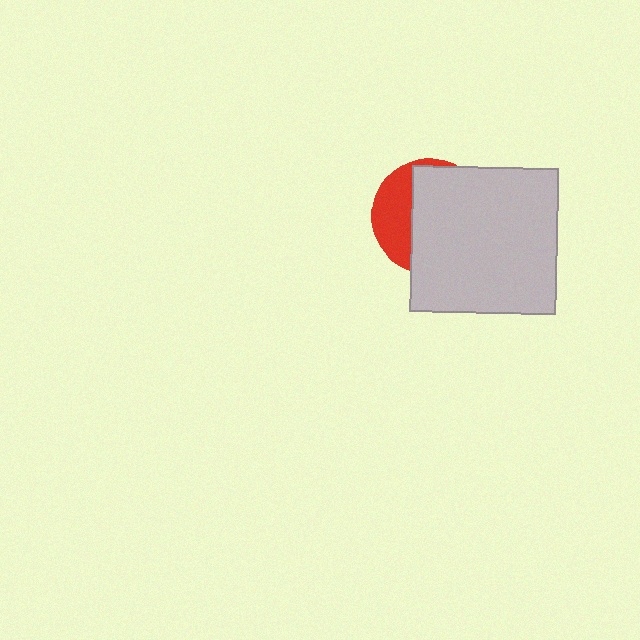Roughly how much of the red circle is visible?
A small part of it is visible (roughly 33%).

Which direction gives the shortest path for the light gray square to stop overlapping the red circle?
Moving right gives the shortest separation.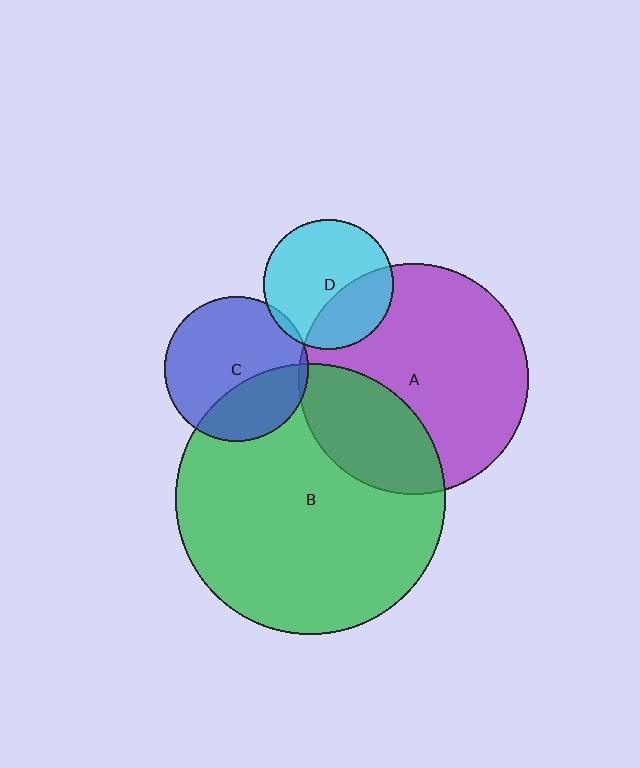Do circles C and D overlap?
Yes.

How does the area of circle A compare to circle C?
Approximately 2.6 times.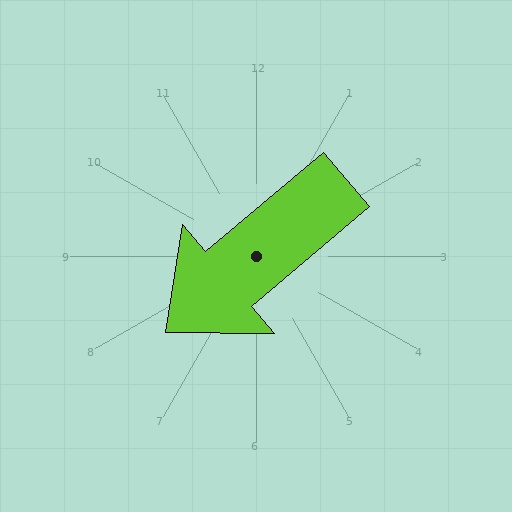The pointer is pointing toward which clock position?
Roughly 8 o'clock.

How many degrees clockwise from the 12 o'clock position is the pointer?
Approximately 230 degrees.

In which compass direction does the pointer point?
Southwest.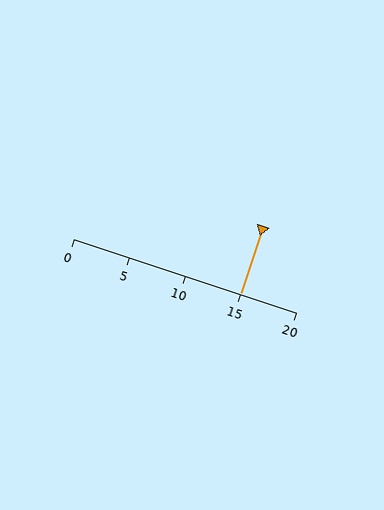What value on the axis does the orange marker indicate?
The marker indicates approximately 15.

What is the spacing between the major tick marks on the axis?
The major ticks are spaced 5 apart.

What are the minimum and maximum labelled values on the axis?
The axis runs from 0 to 20.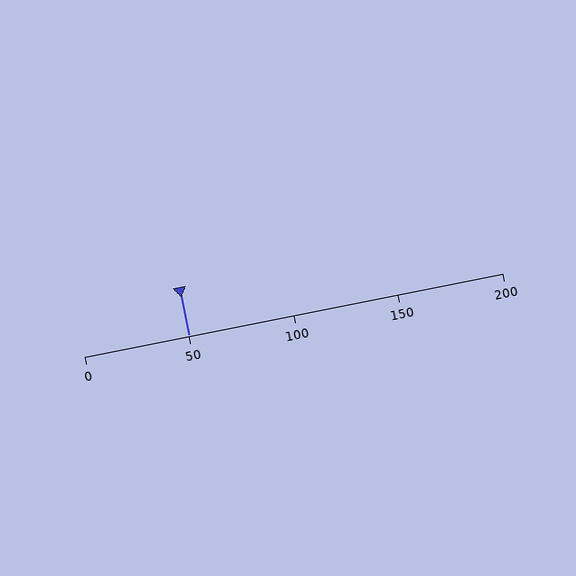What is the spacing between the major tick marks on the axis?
The major ticks are spaced 50 apart.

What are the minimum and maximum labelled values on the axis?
The axis runs from 0 to 200.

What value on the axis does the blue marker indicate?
The marker indicates approximately 50.